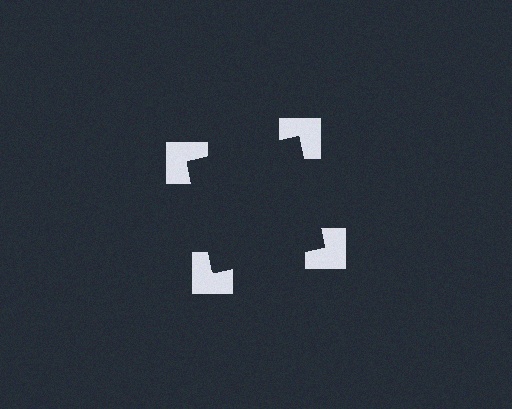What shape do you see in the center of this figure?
An illusory square — its edges are inferred from the aligned wedge cuts in the notched squares, not physically drawn.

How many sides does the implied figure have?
4 sides.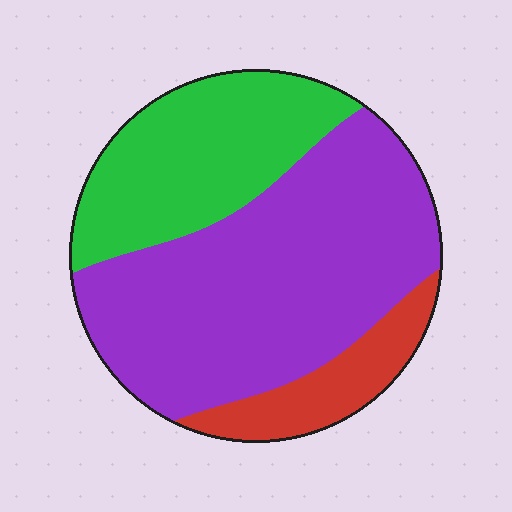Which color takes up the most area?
Purple, at roughly 60%.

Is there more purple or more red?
Purple.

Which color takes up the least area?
Red, at roughly 15%.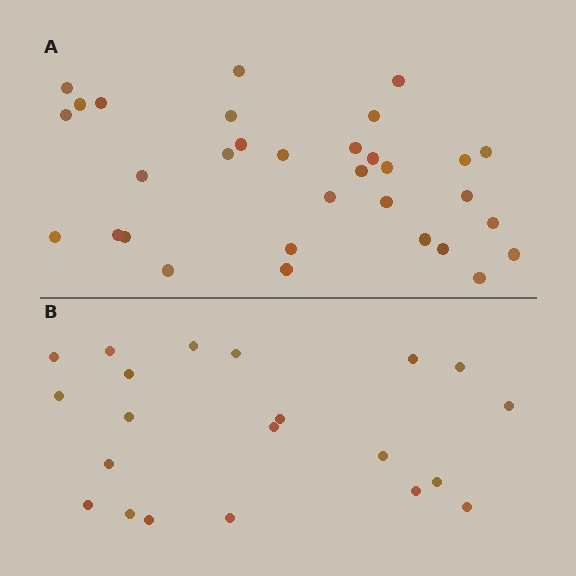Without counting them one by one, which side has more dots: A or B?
Region A (the top region) has more dots.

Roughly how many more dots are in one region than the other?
Region A has roughly 12 or so more dots than region B.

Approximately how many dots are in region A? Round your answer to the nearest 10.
About 30 dots. (The exact count is 32, which rounds to 30.)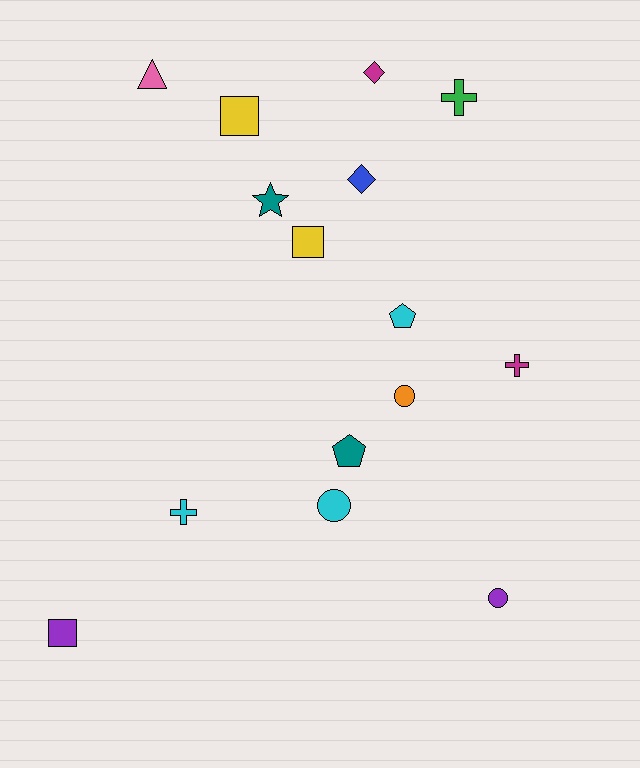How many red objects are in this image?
There are no red objects.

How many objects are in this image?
There are 15 objects.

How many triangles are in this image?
There is 1 triangle.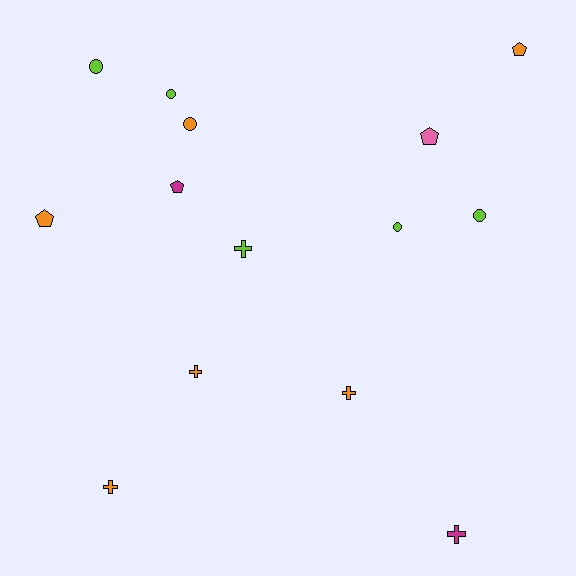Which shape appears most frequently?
Cross, with 5 objects.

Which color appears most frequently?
Orange, with 6 objects.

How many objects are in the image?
There are 14 objects.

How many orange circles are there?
There is 1 orange circle.